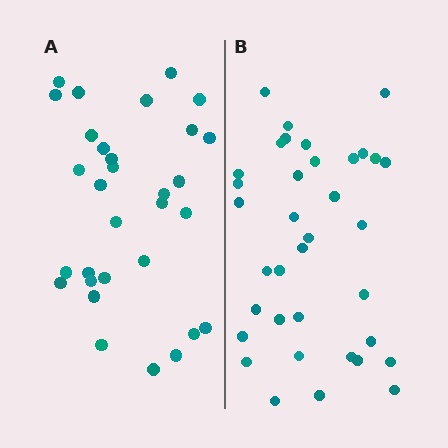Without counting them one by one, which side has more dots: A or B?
Region B (the right region) has more dots.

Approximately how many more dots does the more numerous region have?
Region B has about 5 more dots than region A.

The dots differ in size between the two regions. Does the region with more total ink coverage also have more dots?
No. Region A has more total ink coverage because its dots are larger, but region B actually contains more individual dots. Total area can be misleading — the number of items is what matters here.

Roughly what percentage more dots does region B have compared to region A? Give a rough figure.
About 15% more.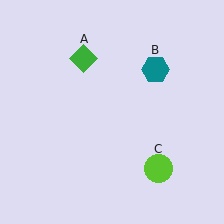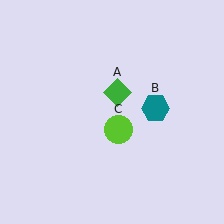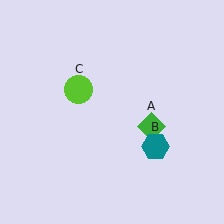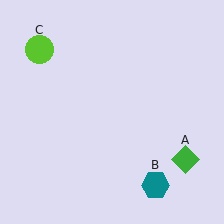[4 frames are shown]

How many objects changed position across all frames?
3 objects changed position: green diamond (object A), teal hexagon (object B), lime circle (object C).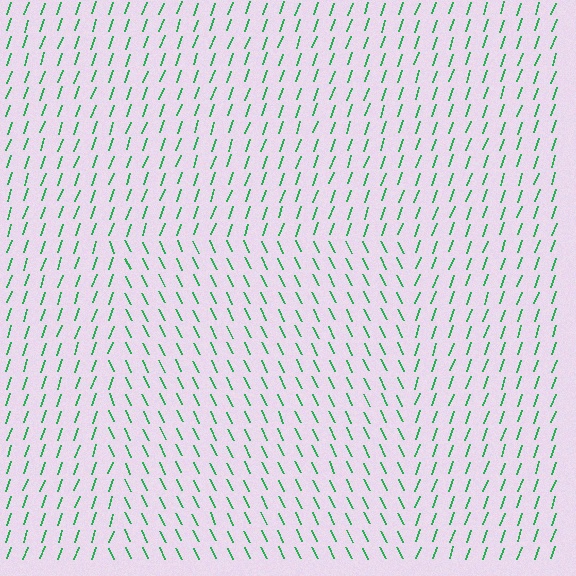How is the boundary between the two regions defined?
The boundary is defined purely by a change in line orientation (approximately 45 degrees difference). All lines are the same color and thickness.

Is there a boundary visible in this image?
Yes, there is a texture boundary formed by a change in line orientation.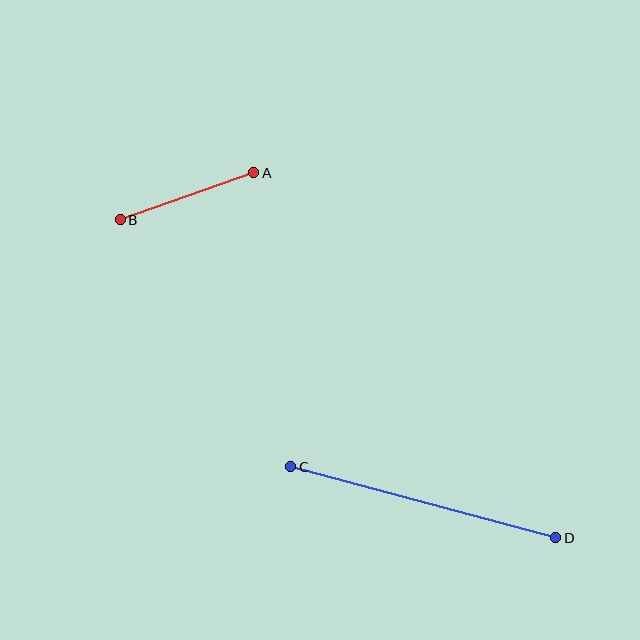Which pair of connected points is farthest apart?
Points C and D are farthest apart.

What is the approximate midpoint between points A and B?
The midpoint is at approximately (187, 196) pixels.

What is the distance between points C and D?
The distance is approximately 274 pixels.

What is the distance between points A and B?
The distance is approximately 141 pixels.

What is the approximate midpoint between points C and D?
The midpoint is at approximately (423, 502) pixels.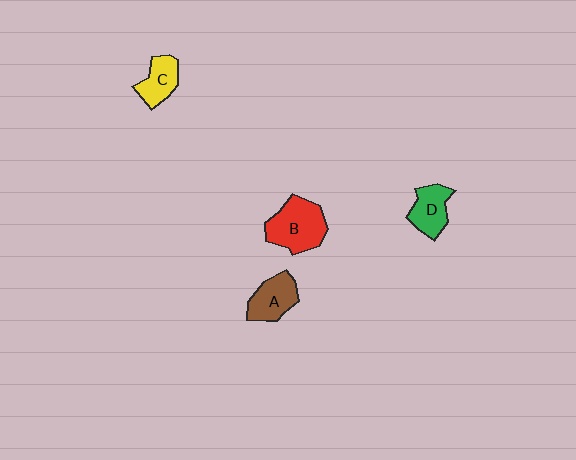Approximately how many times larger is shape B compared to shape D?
Approximately 1.5 times.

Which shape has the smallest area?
Shape C (yellow).